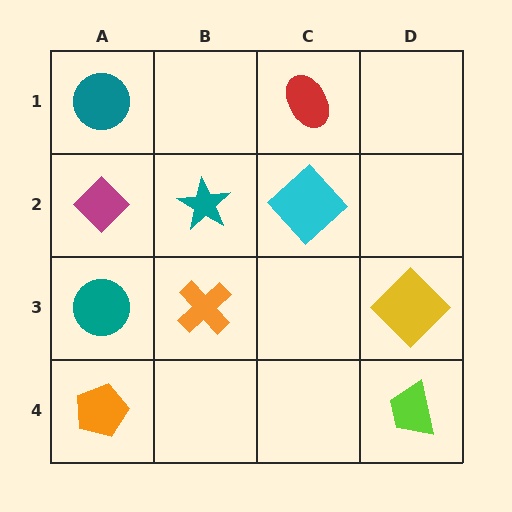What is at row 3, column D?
A yellow diamond.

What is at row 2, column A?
A magenta diamond.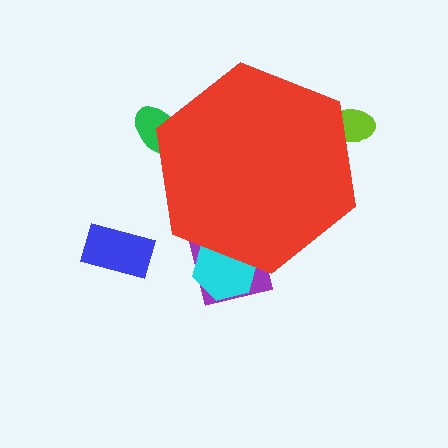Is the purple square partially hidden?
Yes, the purple square is partially hidden behind the red hexagon.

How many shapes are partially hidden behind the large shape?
4 shapes are partially hidden.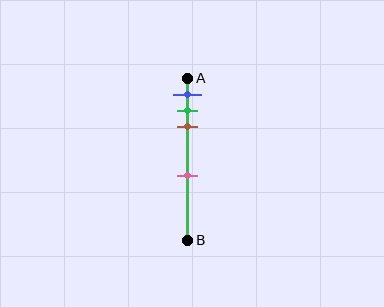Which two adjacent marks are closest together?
The green and brown marks are the closest adjacent pair.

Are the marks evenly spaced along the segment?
No, the marks are not evenly spaced.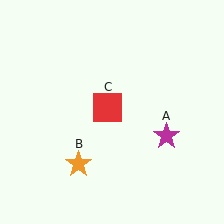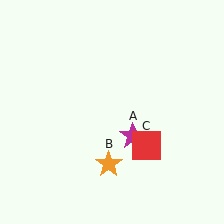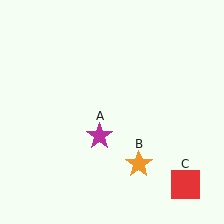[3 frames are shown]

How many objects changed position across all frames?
3 objects changed position: magenta star (object A), orange star (object B), red square (object C).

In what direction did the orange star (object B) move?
The orange star (object B) moved right.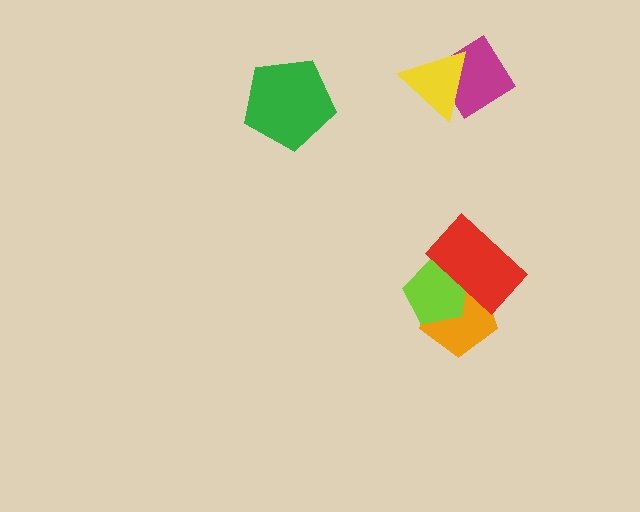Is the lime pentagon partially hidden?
Yes, it is partially covered by another shape.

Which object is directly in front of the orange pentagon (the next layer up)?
The lime pentagon is directly in front of the orange pentagon.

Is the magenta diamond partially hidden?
Yes, it is partially covered by another shape.